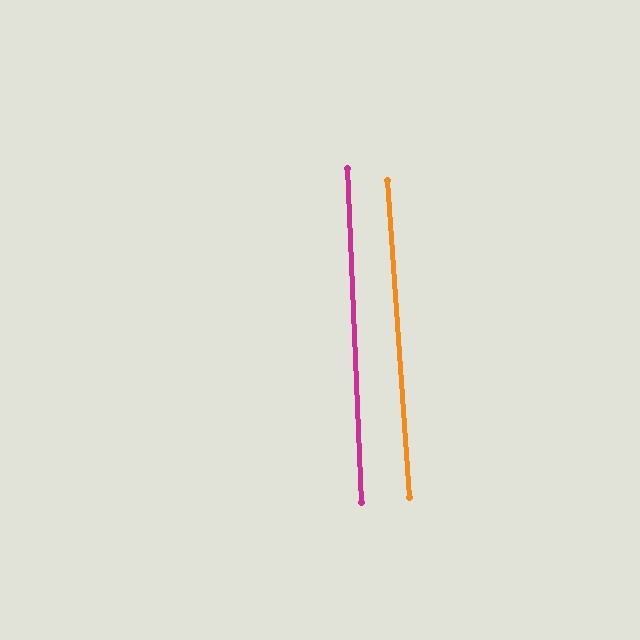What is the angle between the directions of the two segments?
Approximately 2 degrees.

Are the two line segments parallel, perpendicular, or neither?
Parallel — their directions differ by only 1.5°.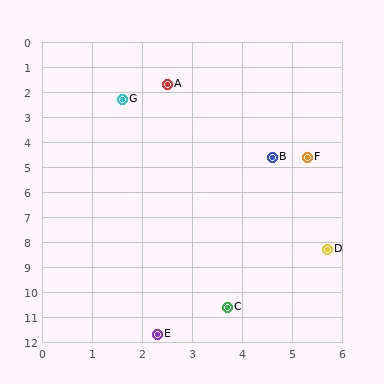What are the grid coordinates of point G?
Point G is at approximately (1.6, 2.3).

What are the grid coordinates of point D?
Point D is at approximately (5.7, 8.3).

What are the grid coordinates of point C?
Point C is at approximately (3.7, 10.6).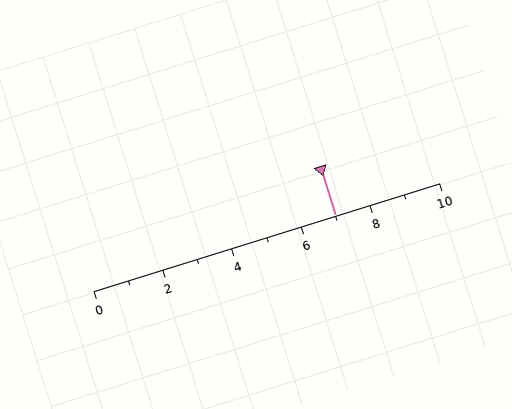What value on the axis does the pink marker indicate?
The marker indicates approximately 7.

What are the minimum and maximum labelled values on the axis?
The axis runs from 0 to 10.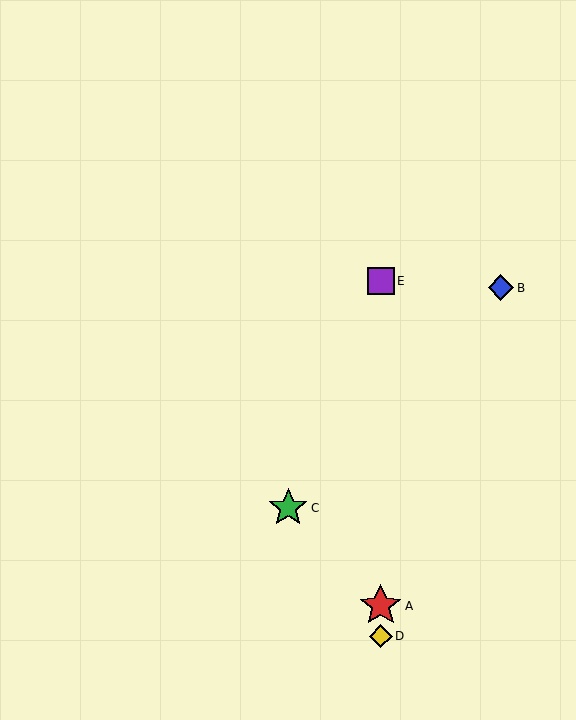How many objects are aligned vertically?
3 objects (A, D, E) are aligned vertically.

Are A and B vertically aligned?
No, A is at x≈381 and B is at x≈501.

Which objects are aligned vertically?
Objects A, D, E are aligned vertically.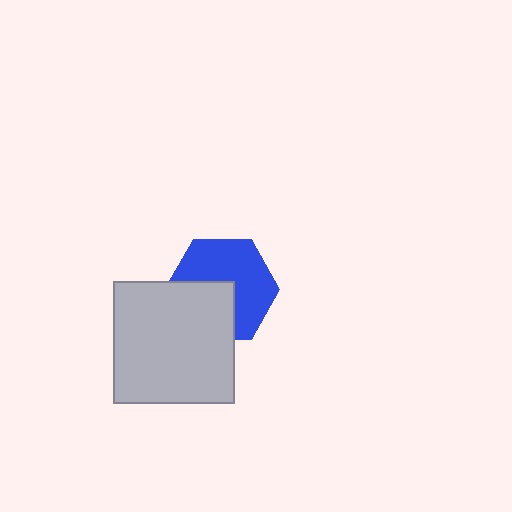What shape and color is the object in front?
The object in front is a light gray square.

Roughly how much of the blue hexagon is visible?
About half of it is visible (roughly 61%).